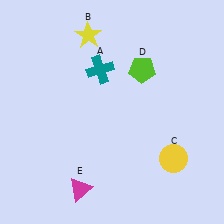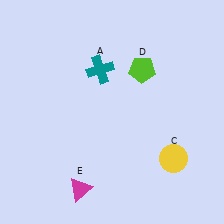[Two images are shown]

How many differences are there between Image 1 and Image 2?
There is 1 difference between the two images.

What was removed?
The yellow star (B) was removed in Image 2.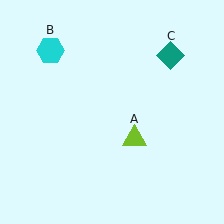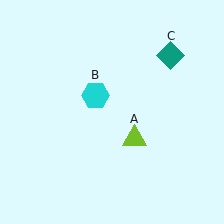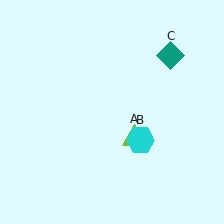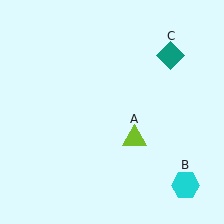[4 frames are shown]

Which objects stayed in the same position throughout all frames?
Lime triangle (object A) and teal diamond (object C) remained stationary.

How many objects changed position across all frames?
1 object changed position: cyan hexagon (object B).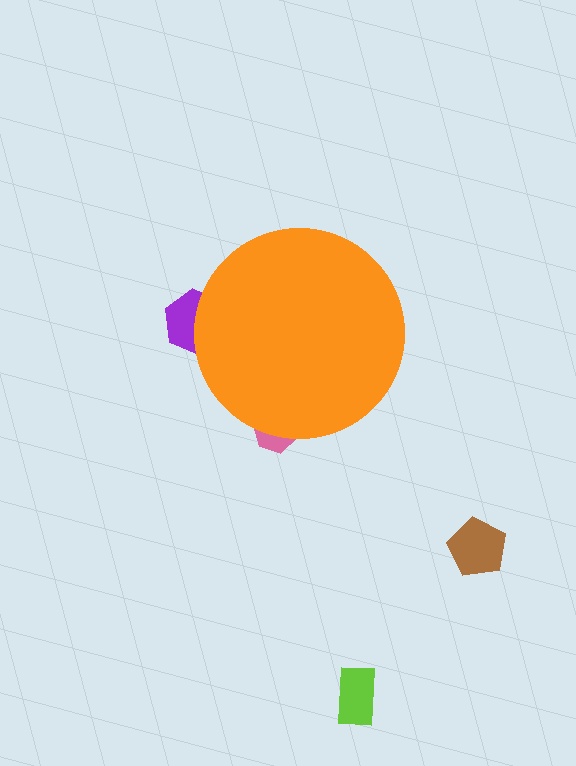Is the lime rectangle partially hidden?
No, the lime rectangle is fully visible.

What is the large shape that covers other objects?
An orange circle.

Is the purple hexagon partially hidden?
Yes, the purple hexagon is partially hidden behind the orange circle.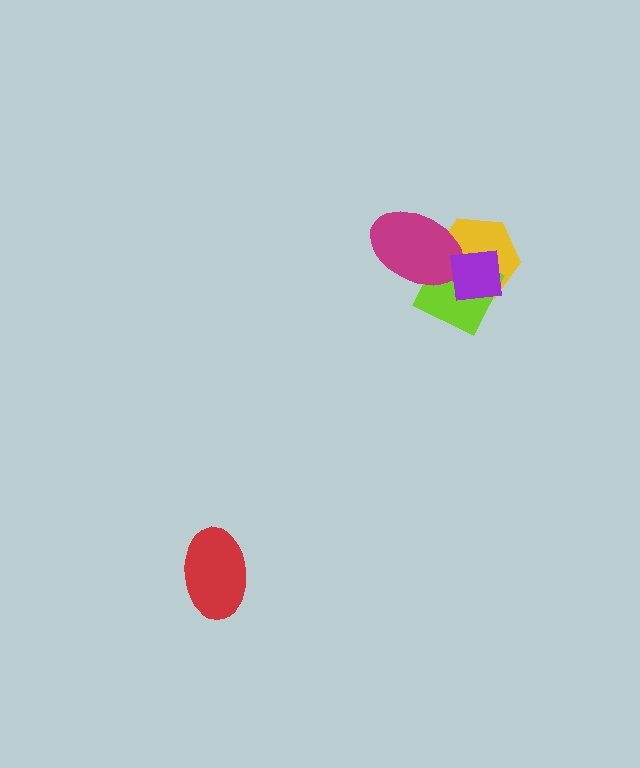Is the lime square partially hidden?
Yes, it is partially covered by another shape.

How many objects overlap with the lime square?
3 objects overlap with the lime square.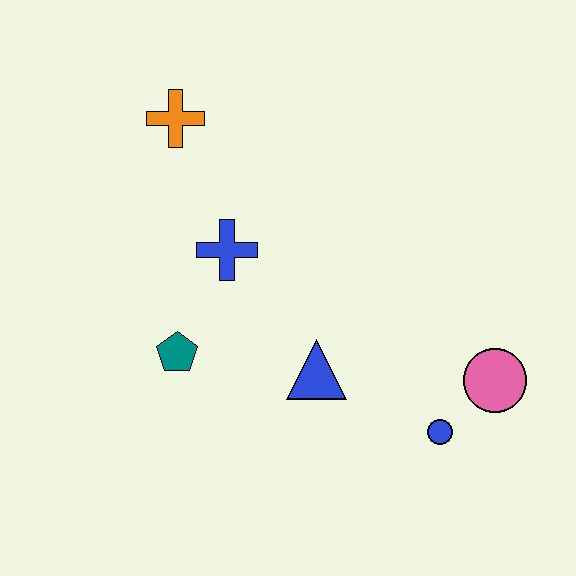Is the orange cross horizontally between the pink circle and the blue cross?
No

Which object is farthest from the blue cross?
The pink circle is farthest from the blue cross.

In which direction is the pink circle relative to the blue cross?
The pink circle is to the right of the blue cross.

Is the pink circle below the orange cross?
Yes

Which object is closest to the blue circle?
The pink circle is closest to the blue circle.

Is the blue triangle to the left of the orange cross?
No